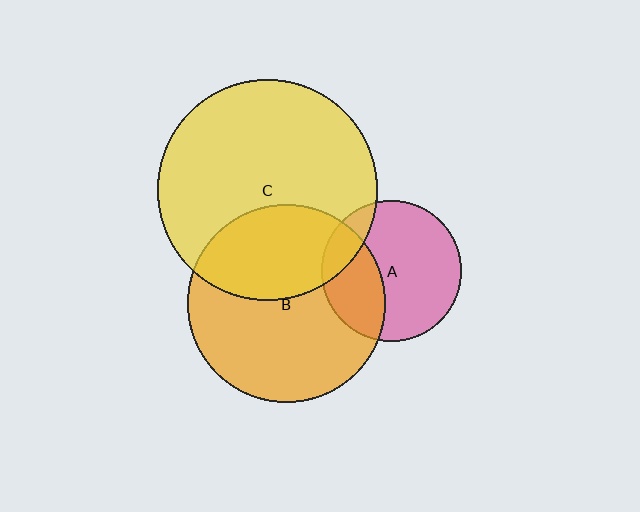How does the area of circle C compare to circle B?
Approximately 1.2 times.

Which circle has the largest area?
Circle C (yellow).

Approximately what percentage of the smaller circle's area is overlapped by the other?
Approximately 35%.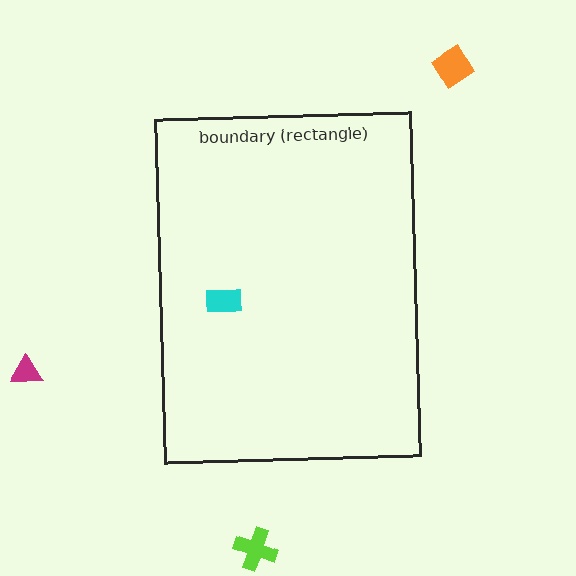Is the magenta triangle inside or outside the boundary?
Outside.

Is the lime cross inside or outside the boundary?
Outside.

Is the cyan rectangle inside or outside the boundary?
Inside.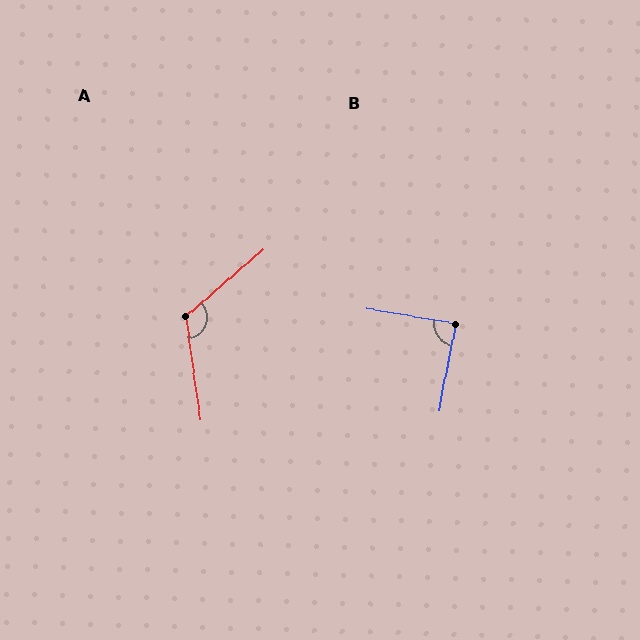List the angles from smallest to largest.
B (88°), A (123°).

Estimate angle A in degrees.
Approximately 123 degrees.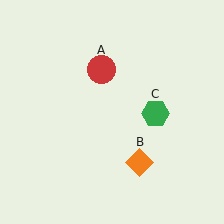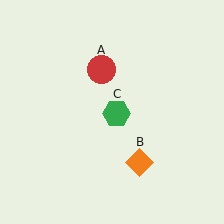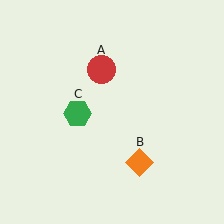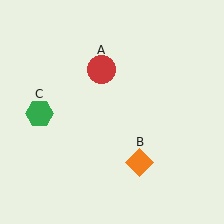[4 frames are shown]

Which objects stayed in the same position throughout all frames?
Red circle (object A) and orange diamond (object B) remained stationary.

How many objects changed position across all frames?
1 object changed position: green hexagon (object C).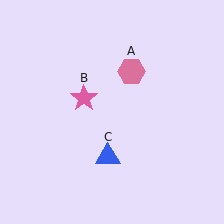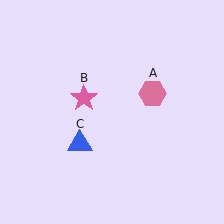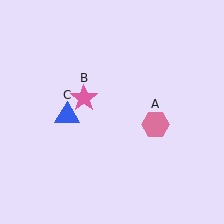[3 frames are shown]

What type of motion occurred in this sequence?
The pink hexagon (object A), blue triangle (object C) rotated clockwise around the center of the scene.